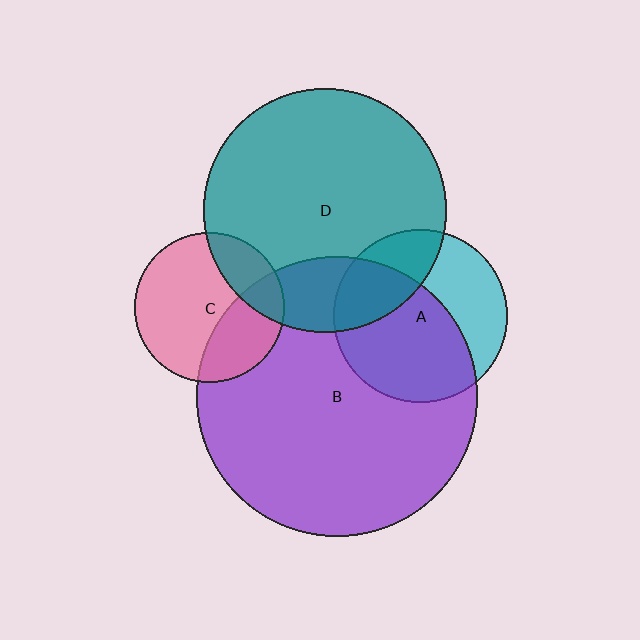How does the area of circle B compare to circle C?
Approximately 3.5 times.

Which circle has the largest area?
Circle B (purple).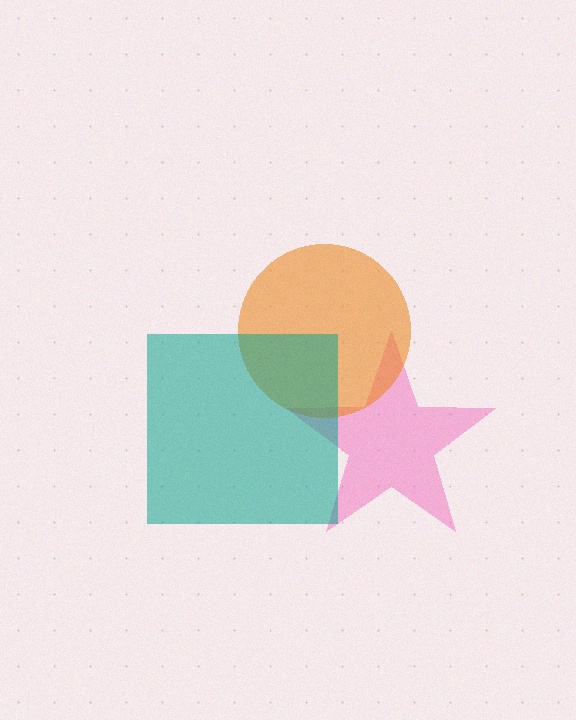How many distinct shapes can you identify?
There are 3 distinct shapes: a pink star, an orange circle, a teal square.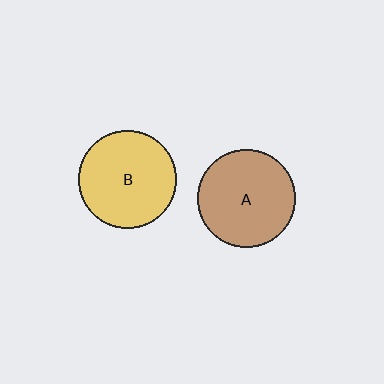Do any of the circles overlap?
No, none of the circles overlap.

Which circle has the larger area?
Circle B (yellow).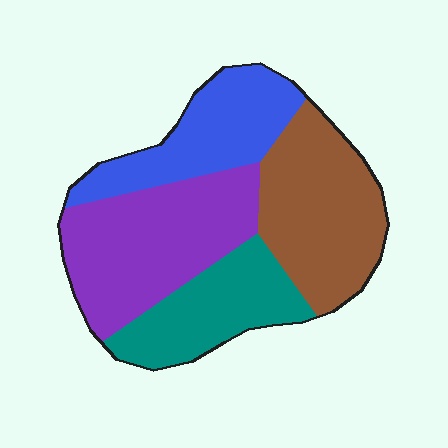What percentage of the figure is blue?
Blue takes up about one fifth (1/5) of the figure.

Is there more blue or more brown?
Brown.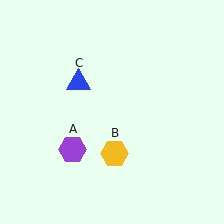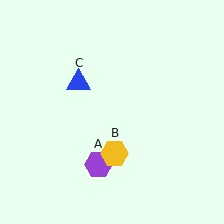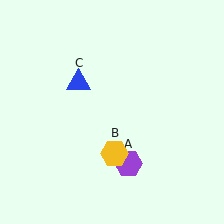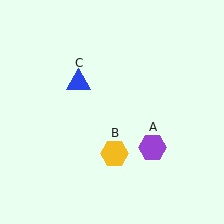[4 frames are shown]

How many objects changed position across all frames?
1 object changed position: purple hexagon (object A).